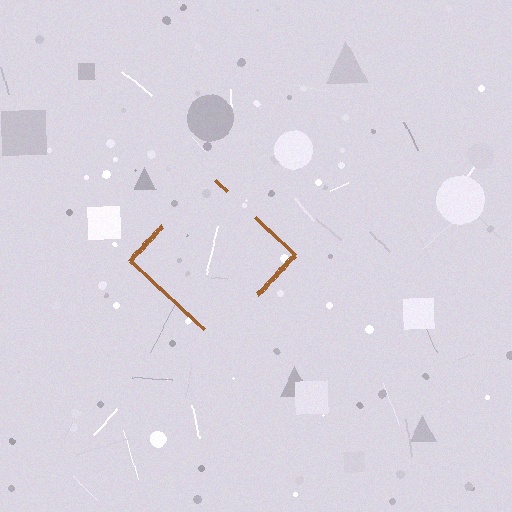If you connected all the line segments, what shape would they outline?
They would outline a diamond.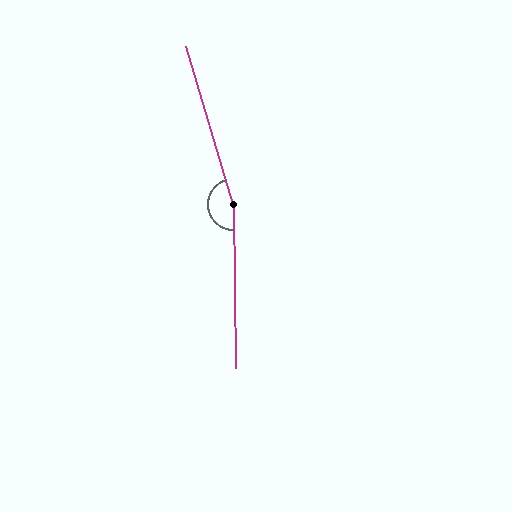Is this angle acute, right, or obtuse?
It is obtuse.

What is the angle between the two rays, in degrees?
Approximately 164 degrees.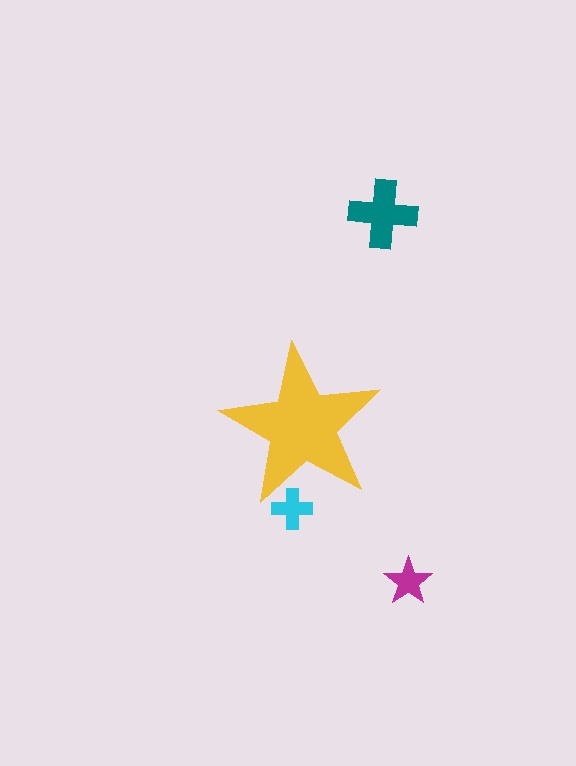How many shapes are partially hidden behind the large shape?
1 shape is partially hidden.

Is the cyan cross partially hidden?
Yes, the cyan cross is partially hidden behind the yellow star.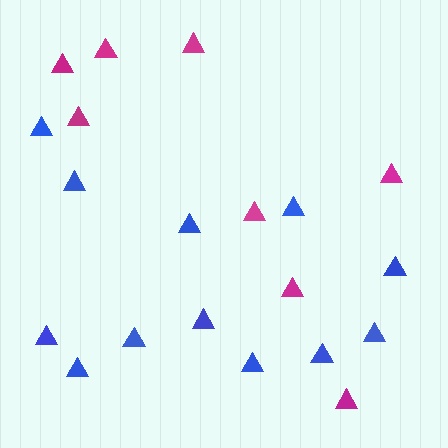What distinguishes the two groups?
There are 2 groups: one group of magenta triangles (8) and one group of blue triangles (12).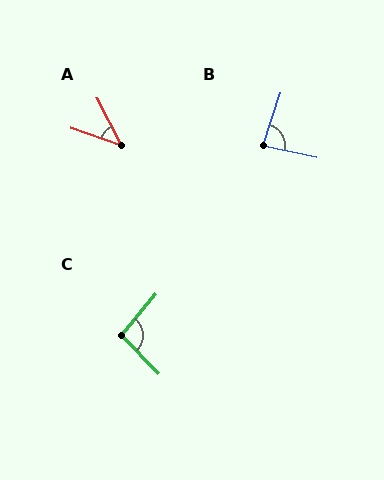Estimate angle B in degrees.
Approximately 84 degrees.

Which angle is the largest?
C, at approximately 96 degrees.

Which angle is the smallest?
A, at approximately 43 degrees.